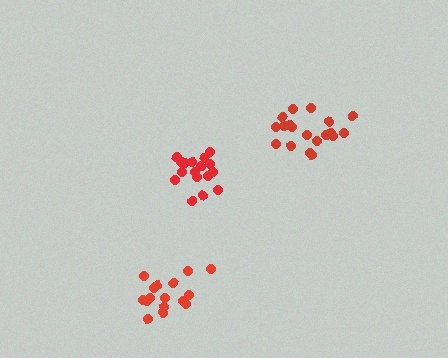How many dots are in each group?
Group 1: 19 dots, Group 2: 16 dots, Group 3: 17 dots (52 total).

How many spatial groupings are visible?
There are 3 spatial groupings.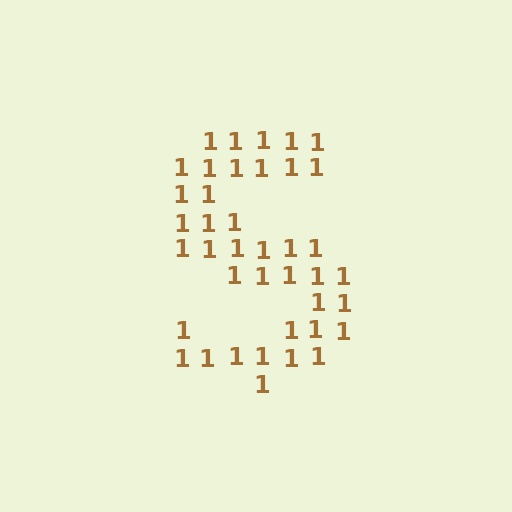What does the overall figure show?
The overall figure shows the letter S.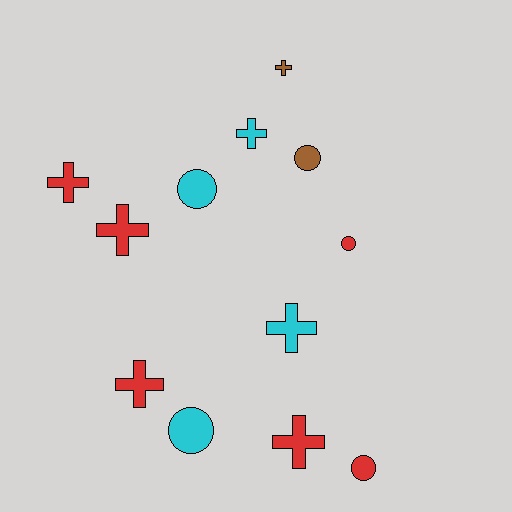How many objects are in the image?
There are 12 objects.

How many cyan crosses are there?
There are 2 cyan crosses.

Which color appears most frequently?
Red, with 6 objects.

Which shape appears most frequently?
Cross, with 7 objects.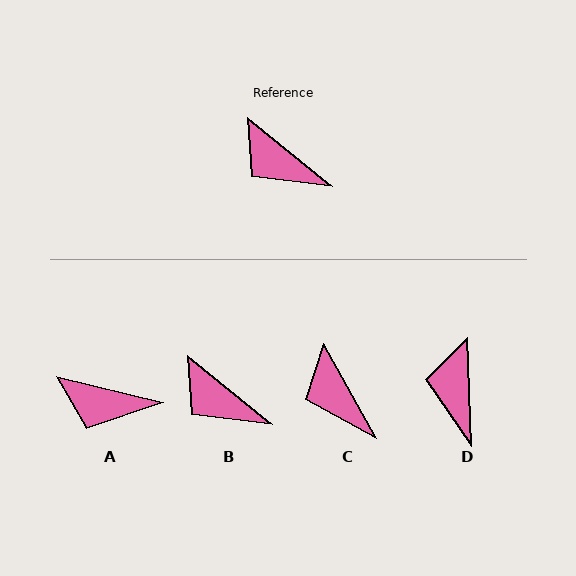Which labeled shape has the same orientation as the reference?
B.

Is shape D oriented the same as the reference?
No, it is off by about 49 degrees.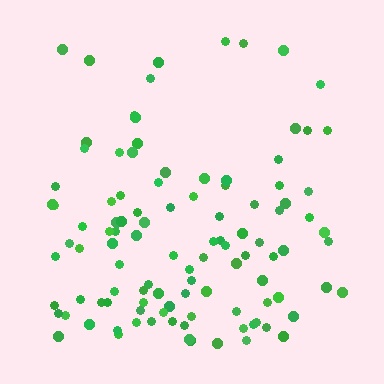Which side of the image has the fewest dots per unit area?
The top.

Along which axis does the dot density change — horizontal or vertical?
Vertical.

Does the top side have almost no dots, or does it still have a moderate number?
Still a moderate number, just noticeably fewer than the bottom.